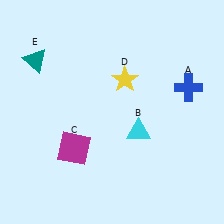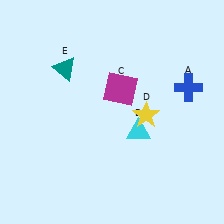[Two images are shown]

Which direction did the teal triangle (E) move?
The teal triangle (E) moved right.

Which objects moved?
The objects that moved are: the magenta square (C), the yellow star (D), the teal triangle (E).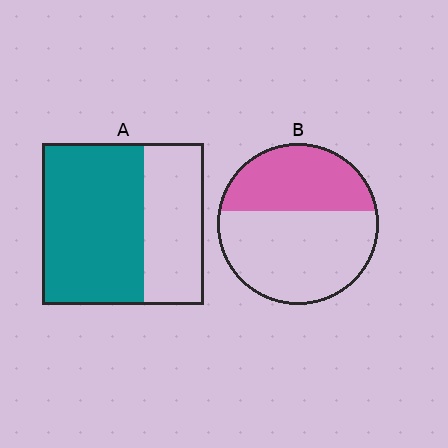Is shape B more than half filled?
No.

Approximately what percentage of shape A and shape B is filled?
A is approximately 65% and B is approximately 40%.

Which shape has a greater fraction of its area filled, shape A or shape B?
Shape A.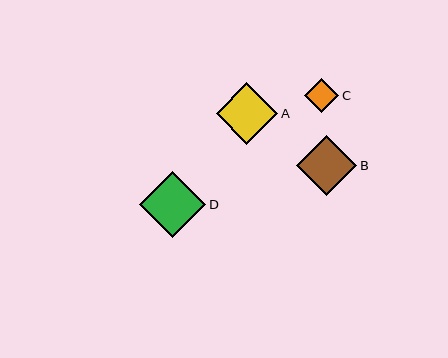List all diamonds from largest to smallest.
From largest to smallest: D, A, B, C.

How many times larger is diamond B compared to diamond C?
Diamond B is approximately 1.8 times the size of diamond C.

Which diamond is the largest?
Diamond D is the largest with a size of approximately 66 pixels.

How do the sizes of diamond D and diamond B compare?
Diamond D and diamond B are approximately the same size.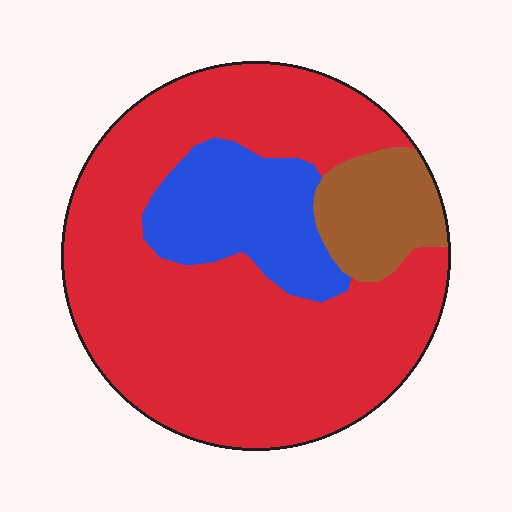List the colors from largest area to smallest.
From largest to smallest: red, blue, brown.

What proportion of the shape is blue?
Blue covers 17% of the shape.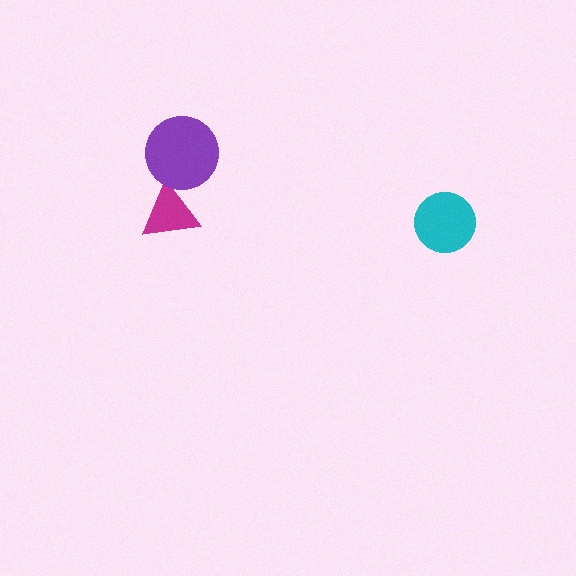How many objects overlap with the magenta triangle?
1 object overlaps with the magenta triangle.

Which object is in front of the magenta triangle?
The purple circle is in front of the magenta triangle.